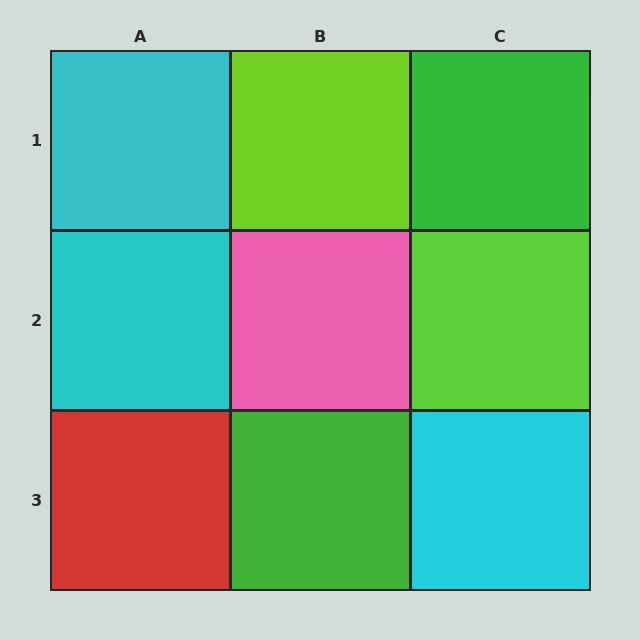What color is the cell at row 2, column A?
Cyan.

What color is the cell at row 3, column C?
Cyan.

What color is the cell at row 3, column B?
Green.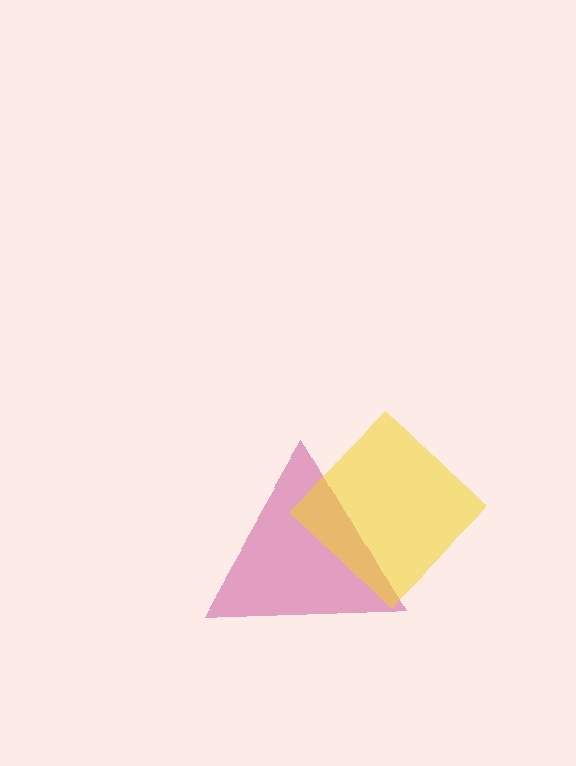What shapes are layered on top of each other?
The layered shapes are: a magenta triangle, a yellow diamond.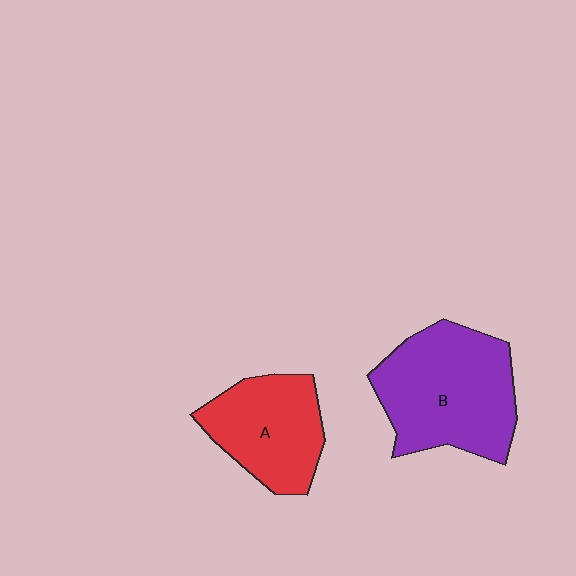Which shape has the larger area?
Shape B (purple).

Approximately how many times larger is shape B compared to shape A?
Approximately 1.4 times.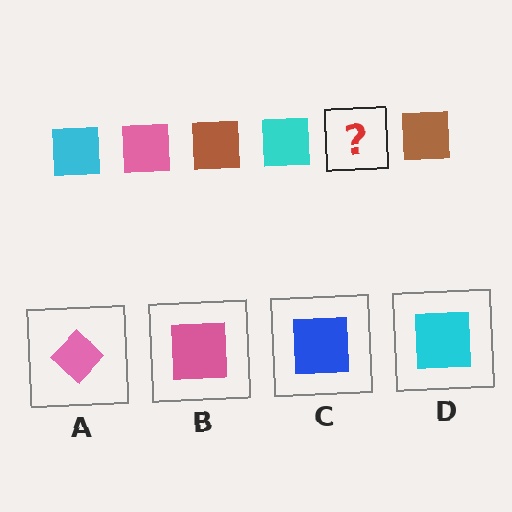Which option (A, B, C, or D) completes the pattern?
B.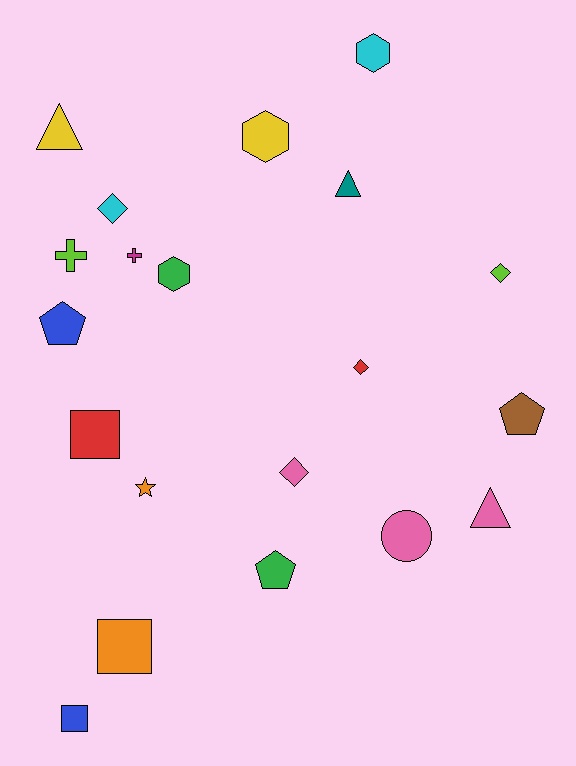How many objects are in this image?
There are 20 objects.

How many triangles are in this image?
There are 3 triangles.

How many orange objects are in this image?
There are 2 orange objects.